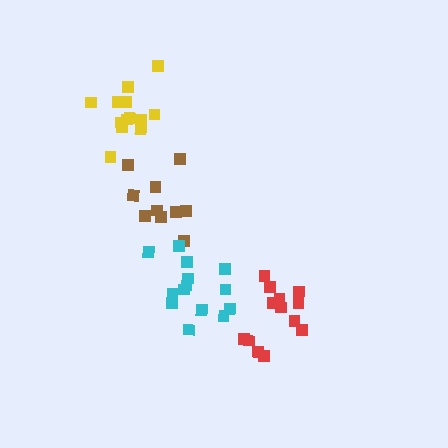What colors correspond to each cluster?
The clusters are colored: brown, yellow, red, cyan.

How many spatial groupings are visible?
There are 4 spatial groupings.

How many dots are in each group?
Group 1: 10 dots, Group 2: 14 dots, Group 3: 13 dots, Group 4: 14 dots (51 total).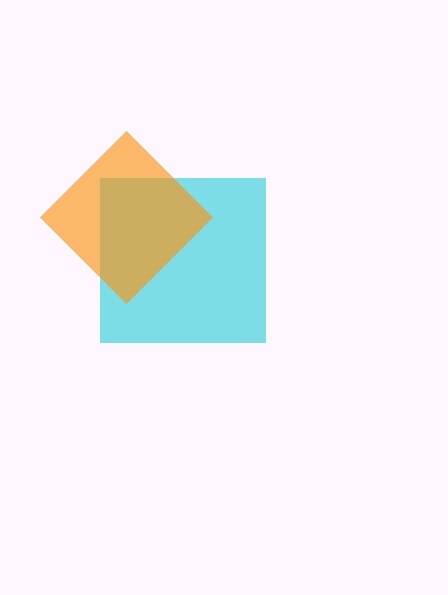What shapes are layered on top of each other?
The layered shapes are: a cyan square, an orange diamond.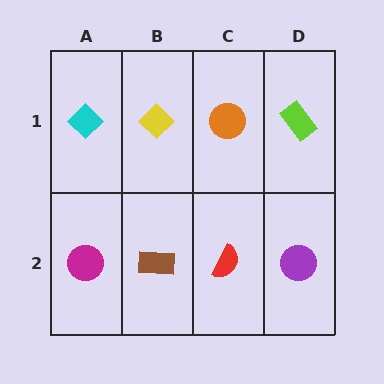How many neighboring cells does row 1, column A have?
2.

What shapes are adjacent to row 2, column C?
An orange circle (row 1, column C), a brown rectangle (row 2, column B), a purple circle (row 2, column D).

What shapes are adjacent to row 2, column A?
A cyan diamond (row 1, column A), a brown rectangle (row 2, column B).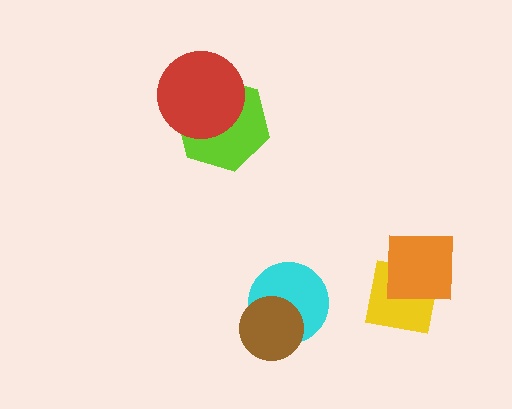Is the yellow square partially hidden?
Yes, it is partially covered by another shape.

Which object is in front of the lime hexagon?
The red circle is in front of the lime hexagon.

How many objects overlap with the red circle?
1 object overlaps with the red circle.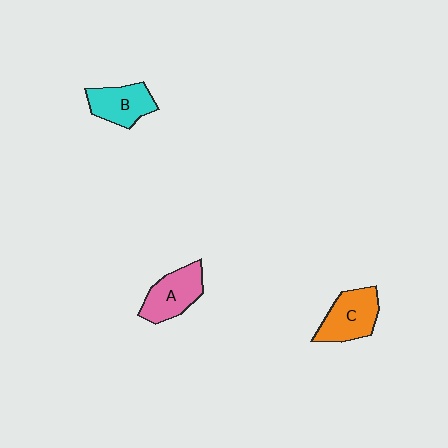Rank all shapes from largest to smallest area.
From largest to smallest: C (orange), A (pink), B (cyan).